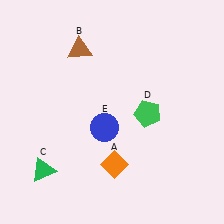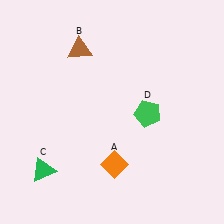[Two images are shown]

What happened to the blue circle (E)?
The blue circle (E) was removed in Image 2. It was in the bottom-left area of Image 1.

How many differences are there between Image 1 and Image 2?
There is 1 difference between the two images.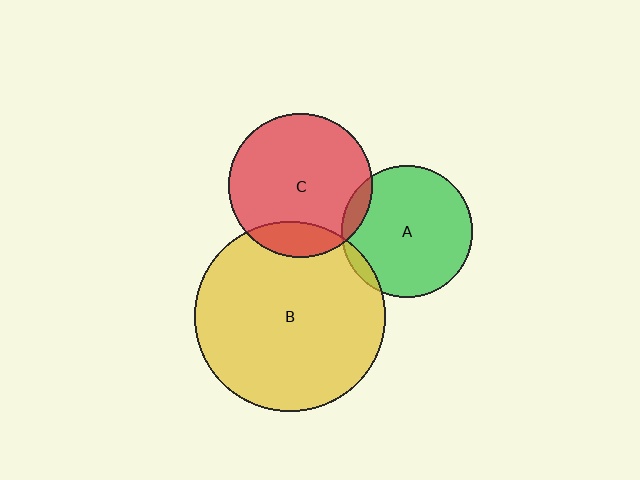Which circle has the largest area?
Circle B (yellow).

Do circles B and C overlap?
Yes.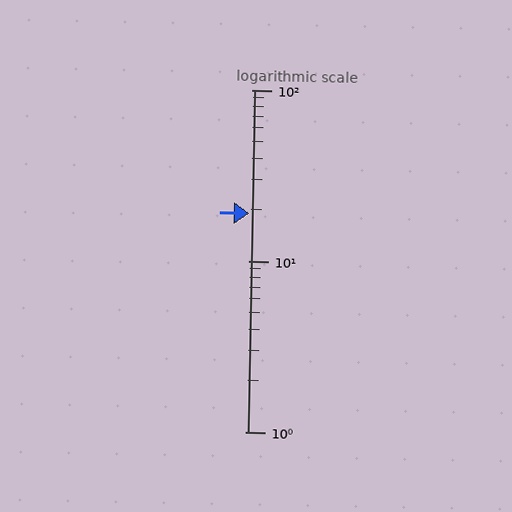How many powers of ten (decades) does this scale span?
The scale spans 2 decades, from 1 to 100.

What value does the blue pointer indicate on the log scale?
The pointer indicates approximately 19.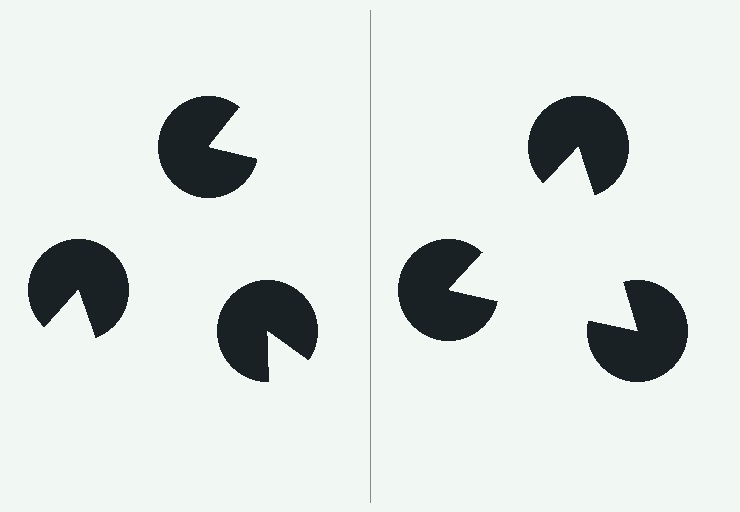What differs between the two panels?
The pac-man discs are positioned identically on both sides; only the wedge orientations differ. On the right they align to a triangle; on the left they are misaligned.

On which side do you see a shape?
An illusory triangle appears on the right side. On the left side the wedge cuts are rotated, so no coherent shape forms.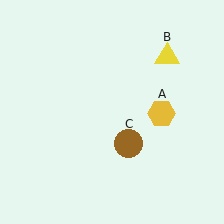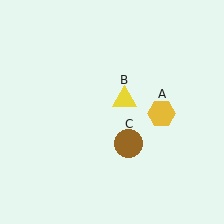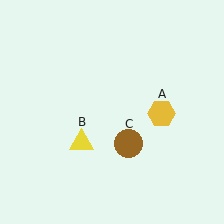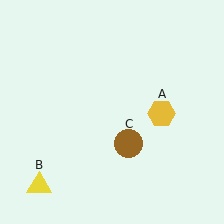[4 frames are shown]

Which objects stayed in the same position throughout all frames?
Yellow hexagon (object A) and brown circle (object C) remained stationary.